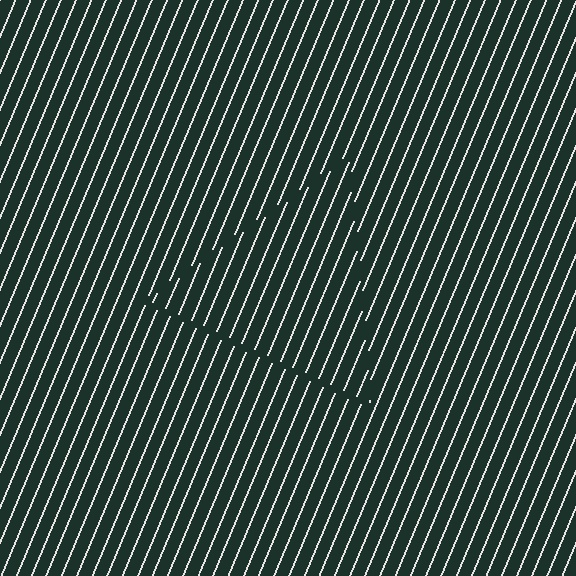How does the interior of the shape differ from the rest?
The interior of the shape contains the same grating, shifted by half a period — the contour is defined by the phase discontinuity where line-ends from the inner and outer gratings abut.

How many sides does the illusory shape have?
3 sides — the line-ends trace a triangle.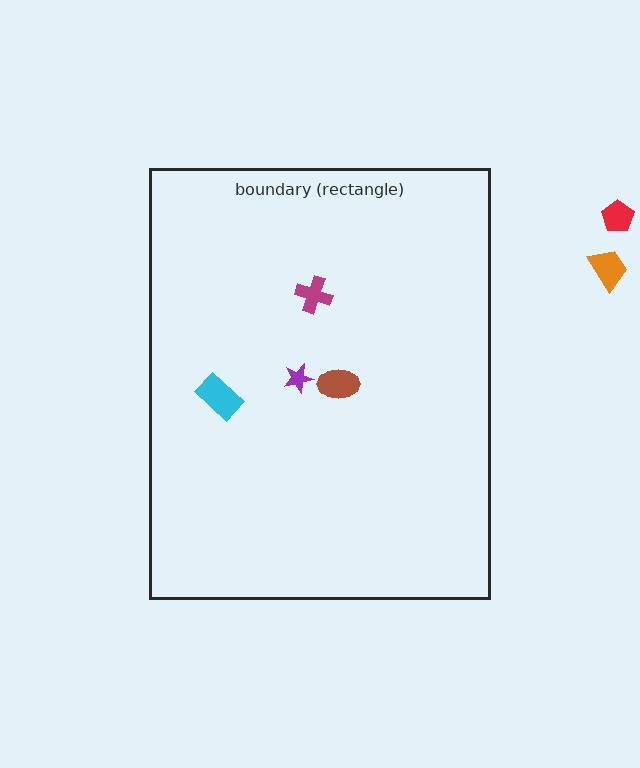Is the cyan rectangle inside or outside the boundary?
Inside.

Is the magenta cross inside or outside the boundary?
Inside.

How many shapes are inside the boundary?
4 inside, 2 outside.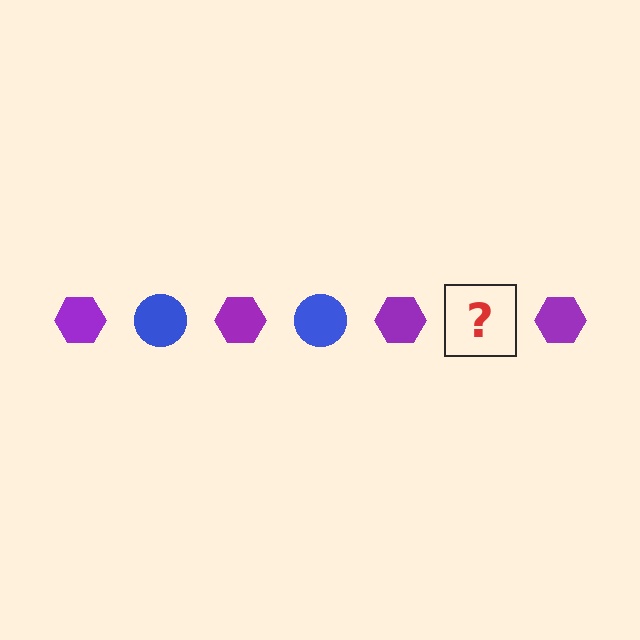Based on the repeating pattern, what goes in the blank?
The blank should be a blue circle.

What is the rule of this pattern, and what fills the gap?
The rule is that the pattern alternates between purple hexagon and blue circle. The gap should be filled with a blue circle.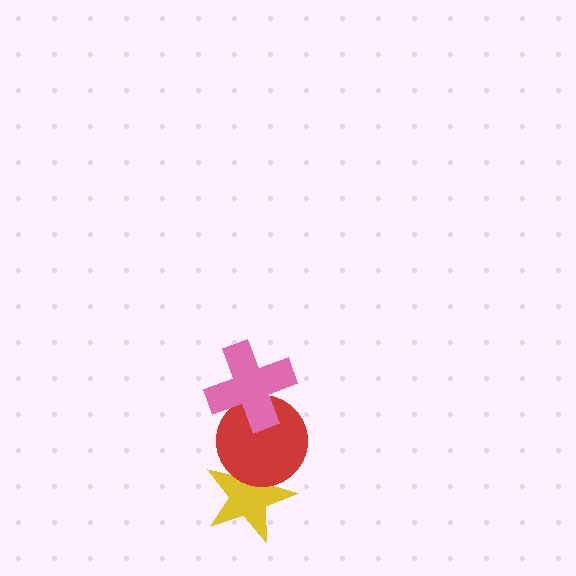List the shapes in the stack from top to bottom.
From top to bottom: the pink cross, the red circle, the yellow star.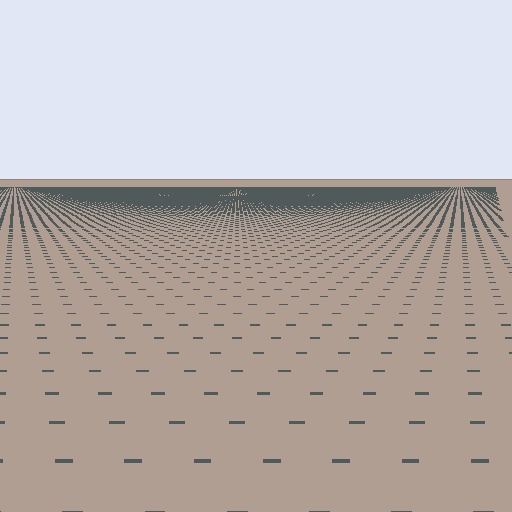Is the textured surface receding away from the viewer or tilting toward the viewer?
The surface is receding away from the viewer. Texture elements get smaller and denser toward the top.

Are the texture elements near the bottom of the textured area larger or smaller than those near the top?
Larger. Near the bottom, elements are closer to the viewer and appear at a bigger on-screen size.